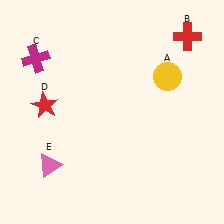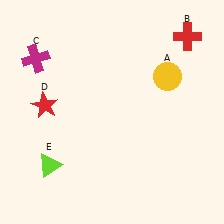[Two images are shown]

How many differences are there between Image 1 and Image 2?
There is 1 difference between the two images.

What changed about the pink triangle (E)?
In Image 1, E is pink. In Image 2, it changed to lime.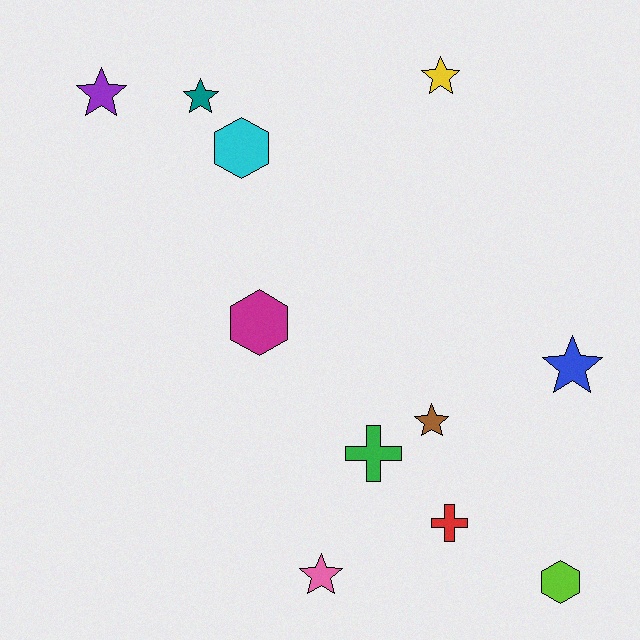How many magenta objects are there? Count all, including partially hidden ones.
There is 1 magenta object.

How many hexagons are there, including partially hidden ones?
There are 3 hexagons.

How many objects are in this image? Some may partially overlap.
There are 11 objects.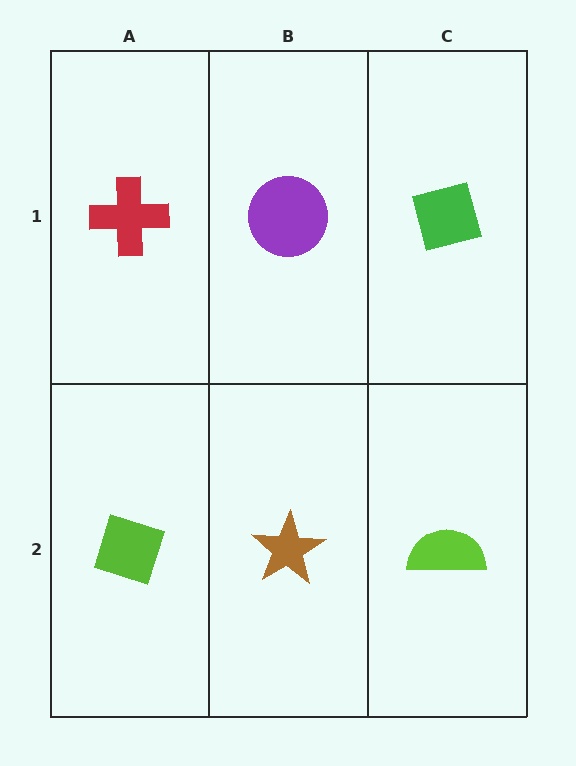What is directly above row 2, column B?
A purple circle.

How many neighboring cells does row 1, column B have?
3.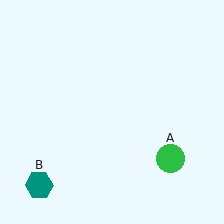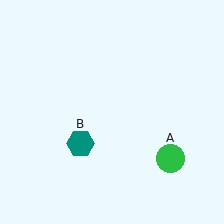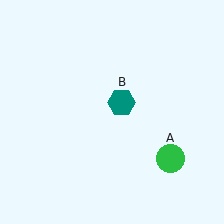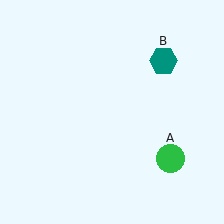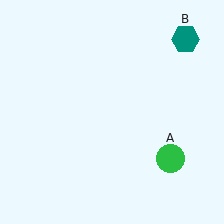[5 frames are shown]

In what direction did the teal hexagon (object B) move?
The teal hexagon (object B) moved up and to the right.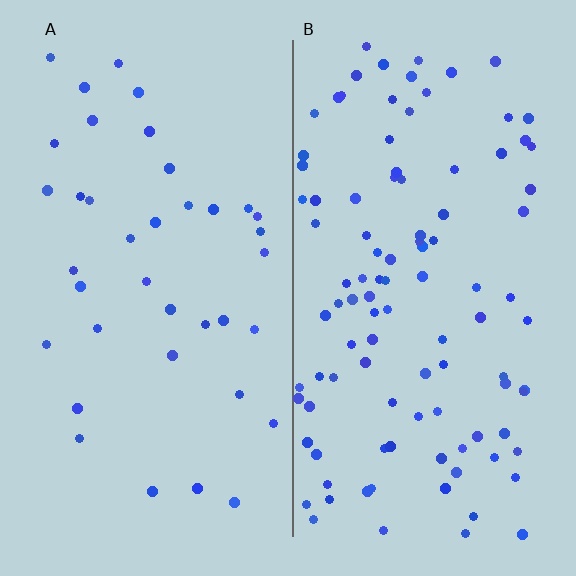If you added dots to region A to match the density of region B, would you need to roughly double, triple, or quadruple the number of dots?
Approximately triple.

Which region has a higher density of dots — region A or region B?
B (the right).